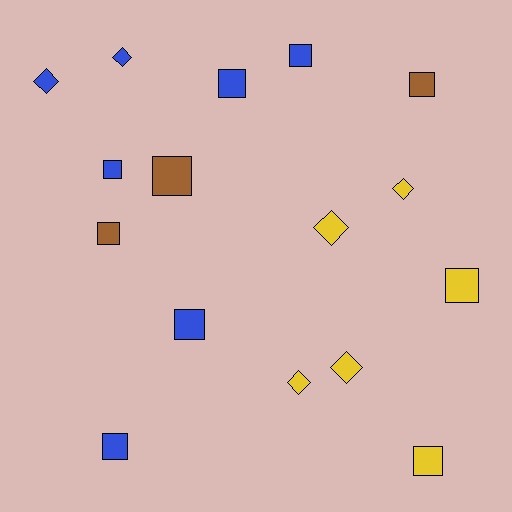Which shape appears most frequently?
Square, with 10 objects.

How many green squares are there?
There are no green squares.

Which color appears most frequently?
Blue, with 7 objects.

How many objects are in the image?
There are 16 objects.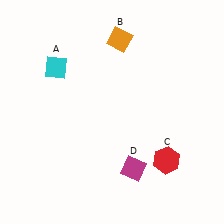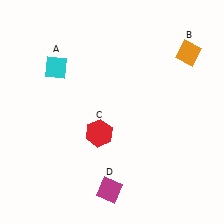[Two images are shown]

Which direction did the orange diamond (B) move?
The orange diamond (B) moved right.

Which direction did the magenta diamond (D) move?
The magenta diamond (D) moved left.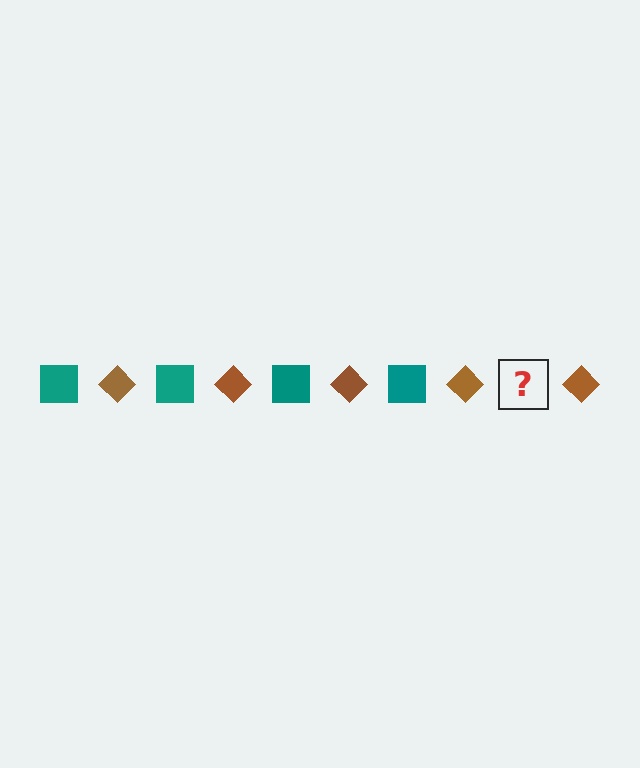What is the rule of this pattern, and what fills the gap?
The rule is that the pattern alternates between teal square and brown diamond. The gap should be filled with a teal square.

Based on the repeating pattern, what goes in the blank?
The blank should be a teal square.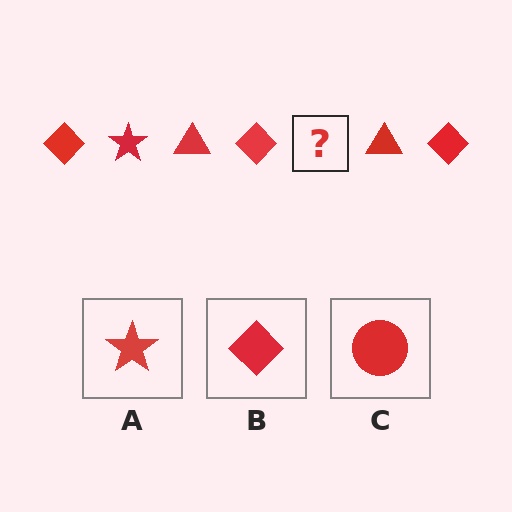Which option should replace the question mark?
Option A.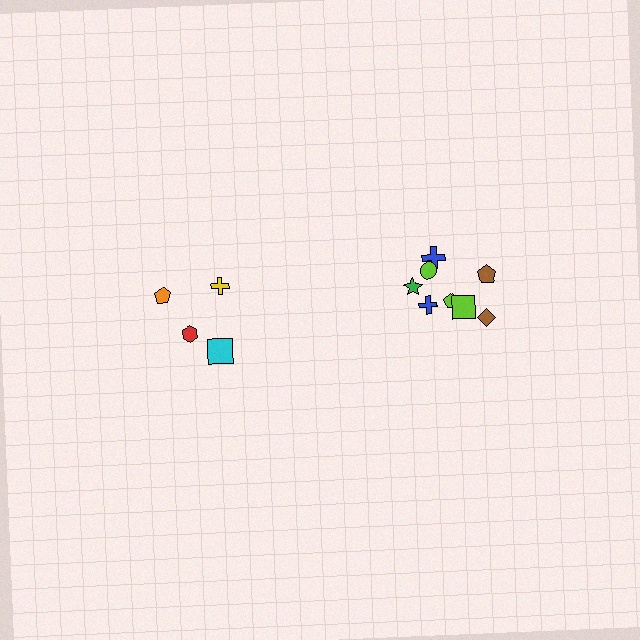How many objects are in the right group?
There are 8 objects.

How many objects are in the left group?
There are 4 objects.